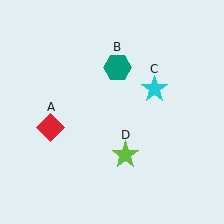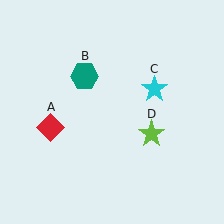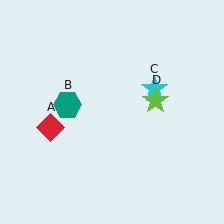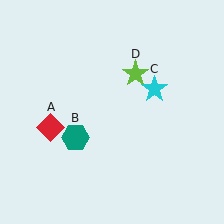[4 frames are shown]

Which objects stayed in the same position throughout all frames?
Red diamond (object A) and cyan star (object C) remained stationary.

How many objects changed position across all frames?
2 objects changed position: teal hexagon (object B), lime star (object D).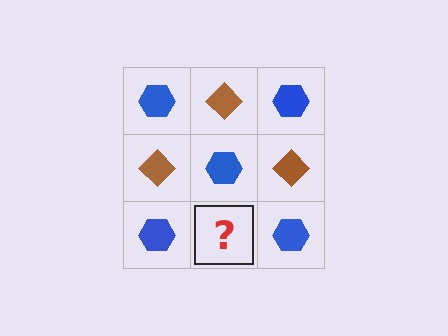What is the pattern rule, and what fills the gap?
The rule is that it alternates blue hexagon and brown diamond in a checkerboard pattern. The gap should be filled with a brown diamond.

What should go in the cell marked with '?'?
The missing cell should contain a brown diamond.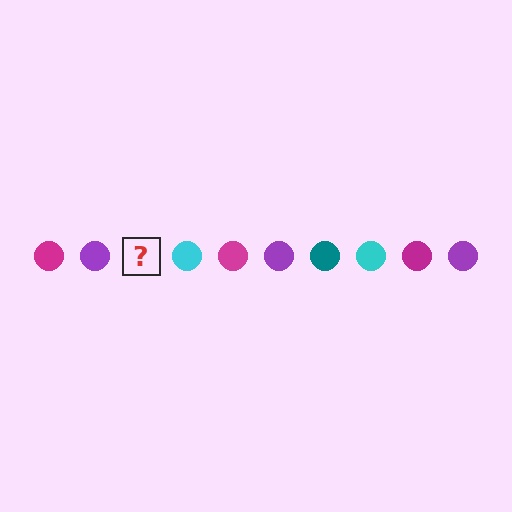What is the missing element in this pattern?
The missing element is a teal circle.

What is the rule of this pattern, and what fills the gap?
The rule is that the pattern cycles through magenta, purple, teal, cyan circles. The gap should be filled with a teal circle.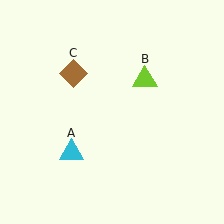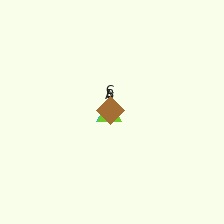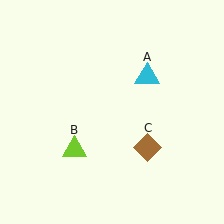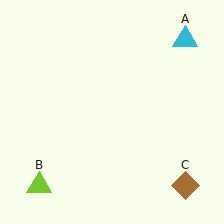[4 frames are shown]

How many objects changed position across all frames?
3 objects changed position: cyan triangle (object A), lime triangle (object B), brown diamond (object C).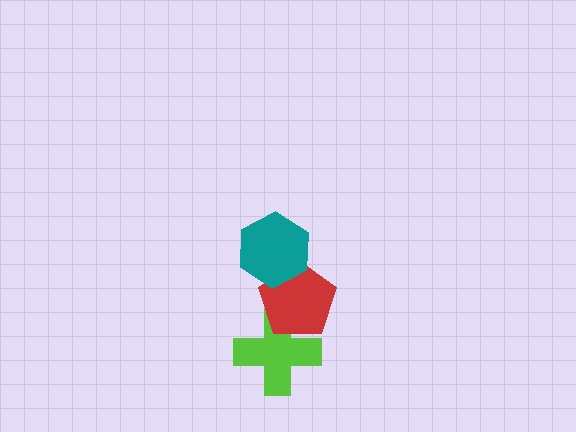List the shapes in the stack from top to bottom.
From top to bottom: the teal hexagon, the red pentagon, the lime cross.